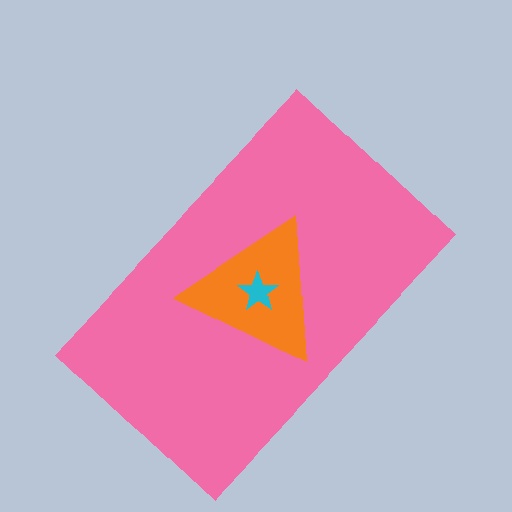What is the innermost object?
The cyan star.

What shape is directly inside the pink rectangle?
The orange triangle.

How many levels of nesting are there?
3.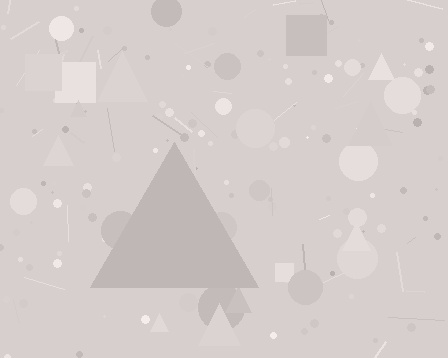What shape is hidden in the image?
A triangle is hidden in the image.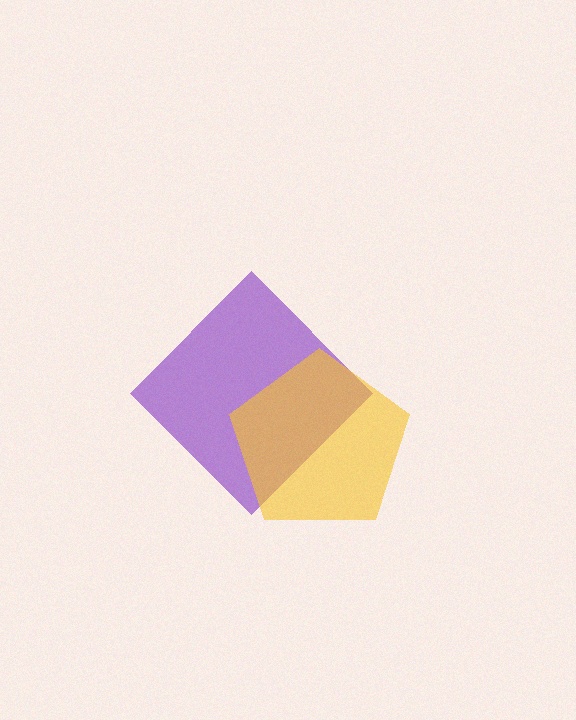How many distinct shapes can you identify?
There are 2 distinct shapes: a purple diamond, a yellow pentagon.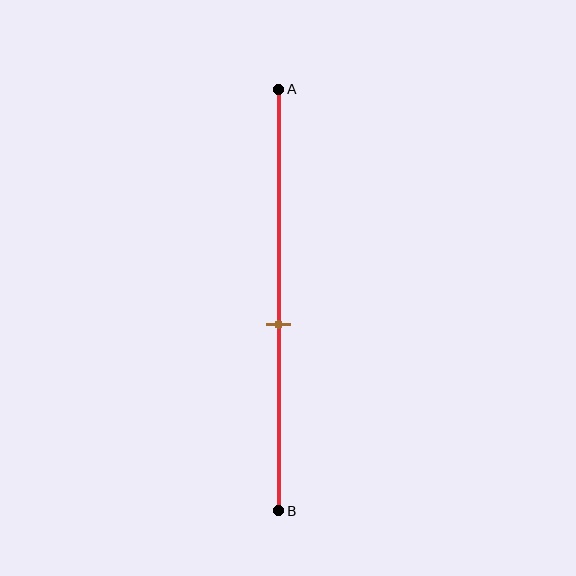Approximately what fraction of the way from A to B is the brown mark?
The brown mark is approximately 55% of the way from A to B.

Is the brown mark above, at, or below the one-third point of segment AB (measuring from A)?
The brown mark is below the one-third point of segment AB.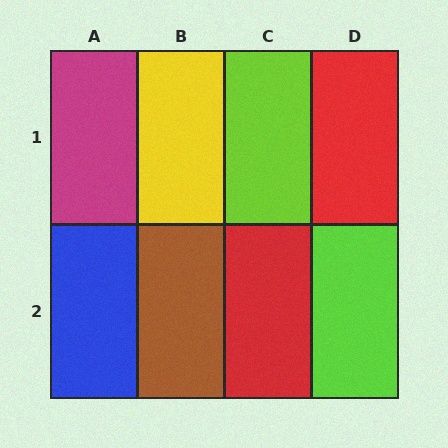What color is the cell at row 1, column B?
Yellow.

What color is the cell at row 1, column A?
Magenta.